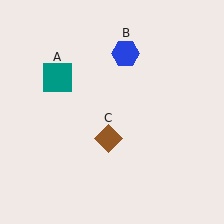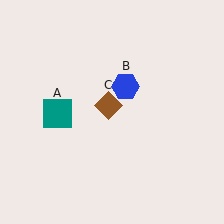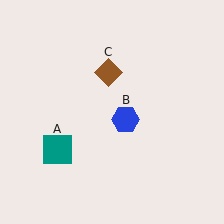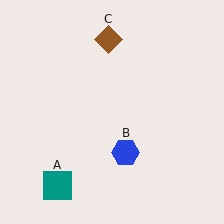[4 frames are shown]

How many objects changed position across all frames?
3 objects changed position: teal square (object A), blue hexagon (object B), brown diamond (object C).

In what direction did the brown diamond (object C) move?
The brown diamond (object C) moved up.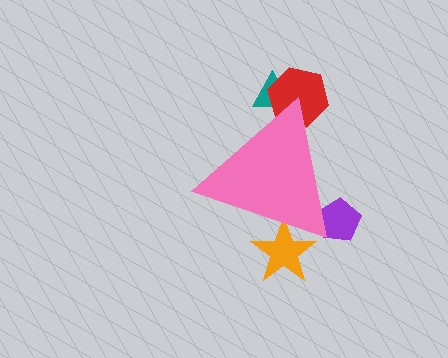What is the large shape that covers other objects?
A pink triangle.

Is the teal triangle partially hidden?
Yes, the teal triangle is partially hidden behind the pink triangle.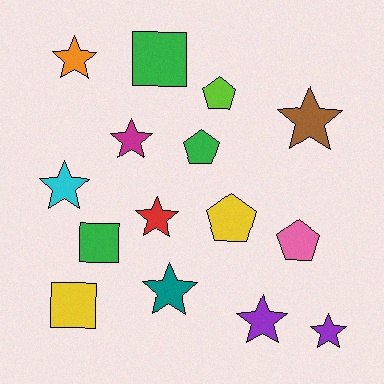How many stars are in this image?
There are 8 stars.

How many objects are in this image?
There are 15 objects.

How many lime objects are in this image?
There is 1 lime object.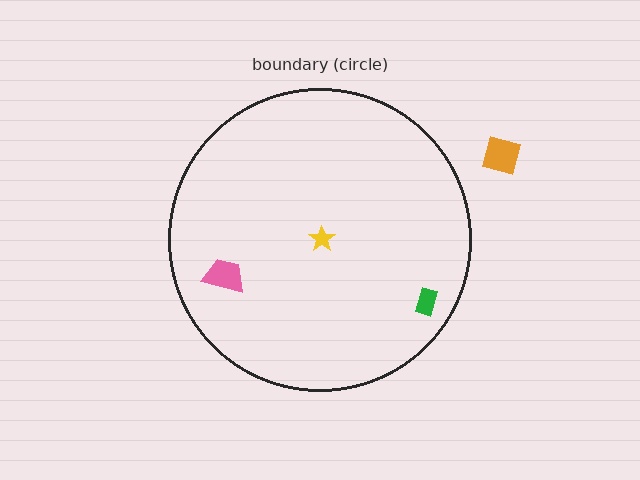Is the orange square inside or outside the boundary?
Outside.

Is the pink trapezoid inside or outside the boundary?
Inside.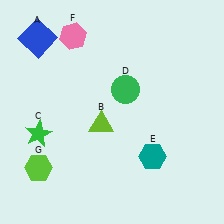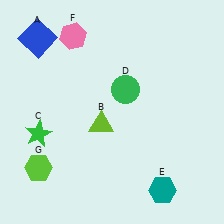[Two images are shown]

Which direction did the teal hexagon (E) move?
The teal hexagon (E) moved down.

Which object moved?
The teal hexagon (E) moved down.